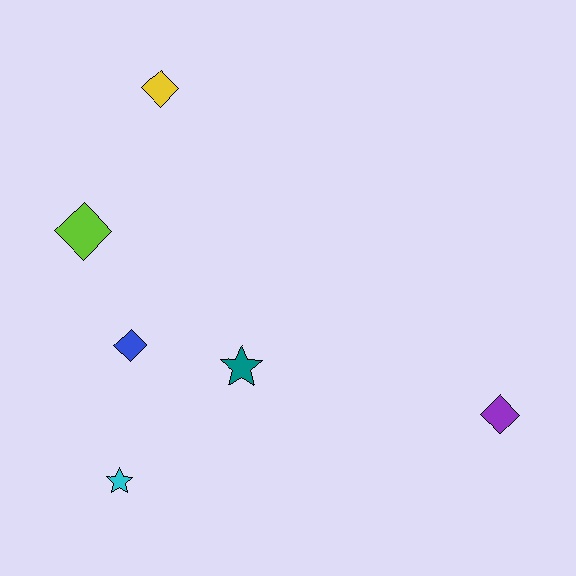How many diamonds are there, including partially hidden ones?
There are 4 diamonds.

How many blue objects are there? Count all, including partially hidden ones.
There is 1 blue object.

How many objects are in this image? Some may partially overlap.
There are 6 objects.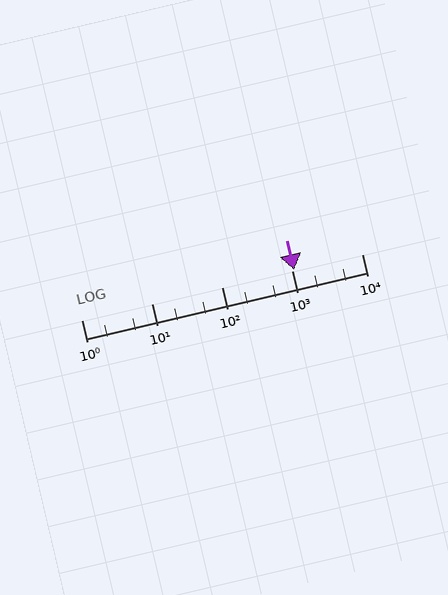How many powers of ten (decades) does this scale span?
The scale spans 4 decades, from 1 to 10000.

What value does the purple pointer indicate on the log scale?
The pointer indicates approximately 1100.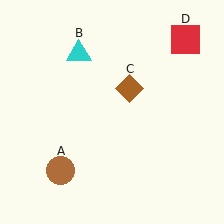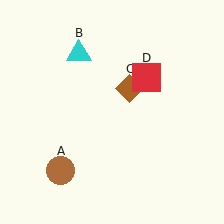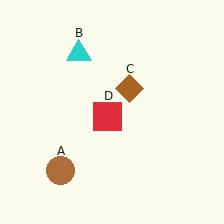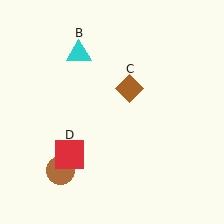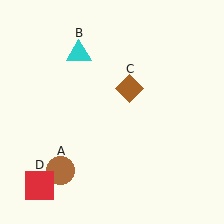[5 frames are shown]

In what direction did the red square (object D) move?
The red square (object D) moved down and to the left.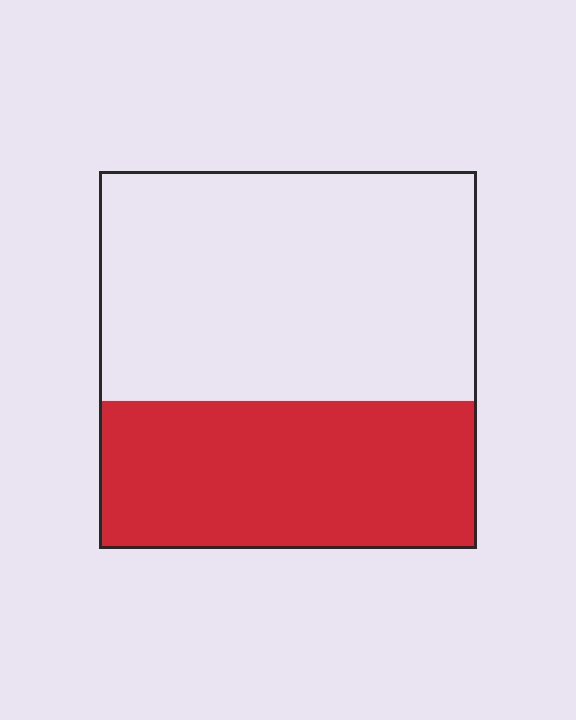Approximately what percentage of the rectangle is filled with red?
Approximately 40%.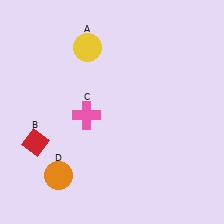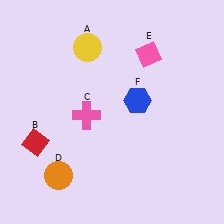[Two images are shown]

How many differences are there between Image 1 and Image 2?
There are 2 differences between the two images.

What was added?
A pink diamond (E), a blue hexagon (F) were added in Image 2.